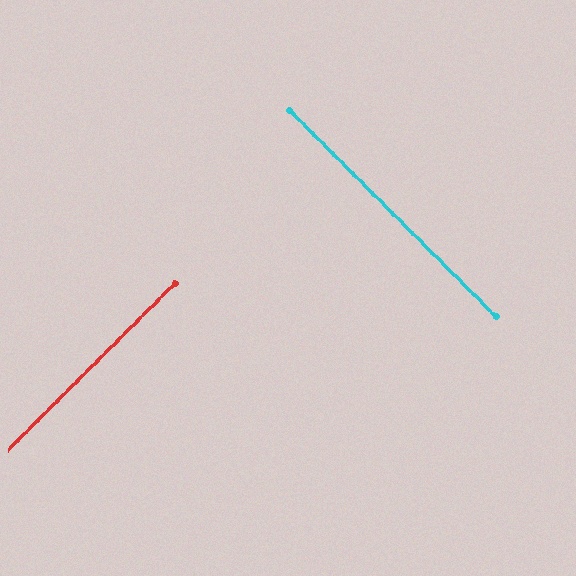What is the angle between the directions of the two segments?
Approximately 90 degrees.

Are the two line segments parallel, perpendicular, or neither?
Perpendicular — they meet at approximately 90°.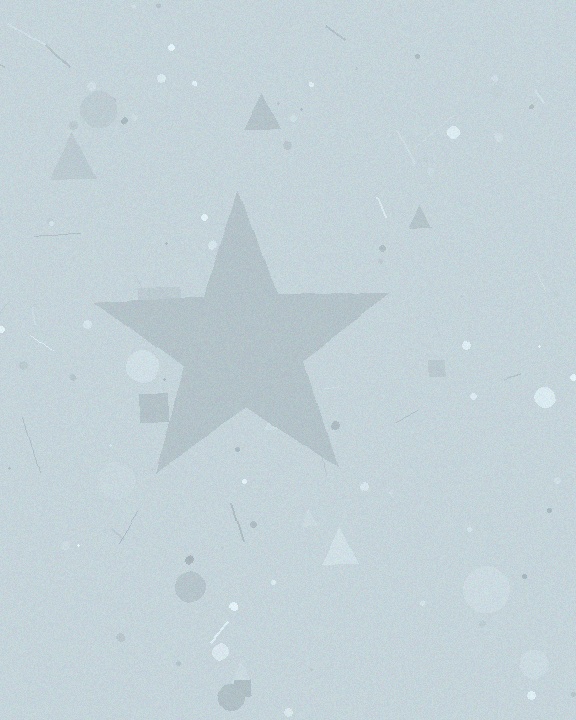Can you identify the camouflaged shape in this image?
The camouflaged shape is a star.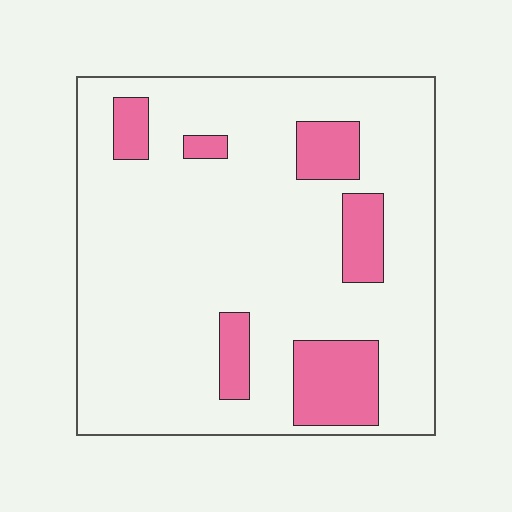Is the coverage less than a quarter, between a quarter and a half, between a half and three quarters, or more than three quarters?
Less than a quarter.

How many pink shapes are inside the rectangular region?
6.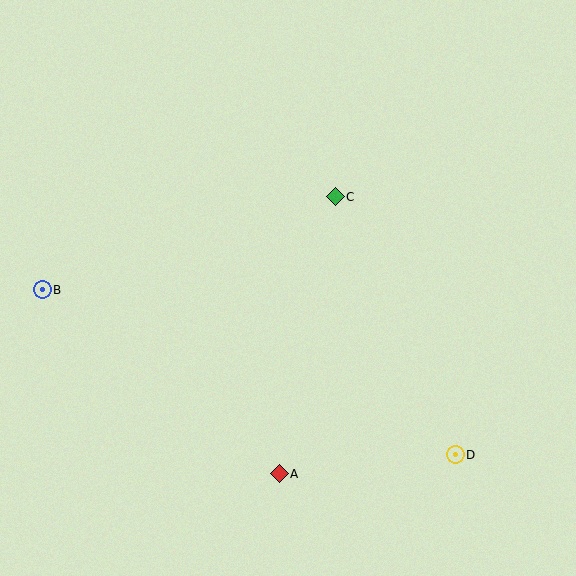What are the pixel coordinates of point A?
Point A is at (279, 474).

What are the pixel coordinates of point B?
Point B is at (42, 290).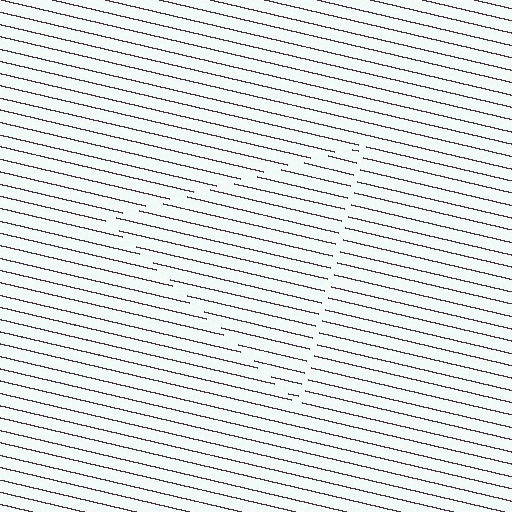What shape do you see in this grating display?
An illusory triangle. The interior of the shape contains the same grating, shifted by half a period — the contour is defined by the phase discontinuity where line-ends from the inner and outer gratings abut.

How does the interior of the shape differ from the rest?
The interior of the shape contains the same grating, shifted by half a period — the contour is defined by the phase discontinuity where line-ends from the inner and outer gratings abut.